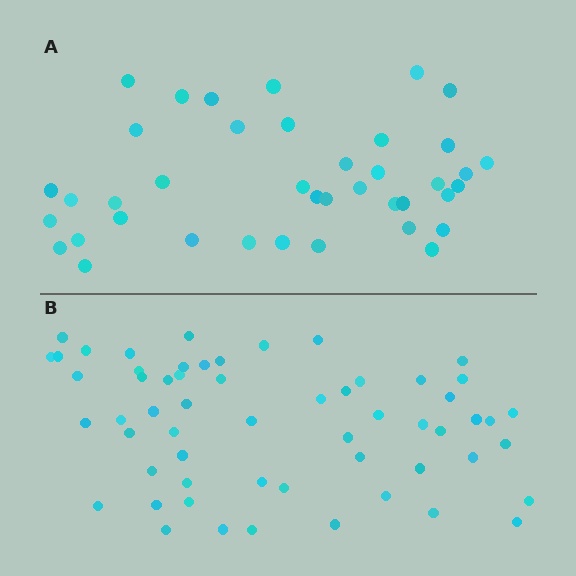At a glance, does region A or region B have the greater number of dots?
Region B (the bottom region) has more dots.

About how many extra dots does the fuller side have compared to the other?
Region B has approximately 20 more dots than region A.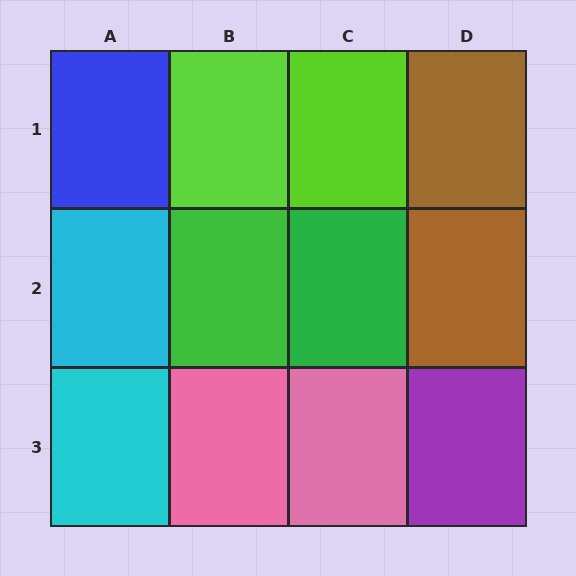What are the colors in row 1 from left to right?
Blue, lime, lime, brown.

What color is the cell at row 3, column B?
Pink.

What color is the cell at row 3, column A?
Cyan.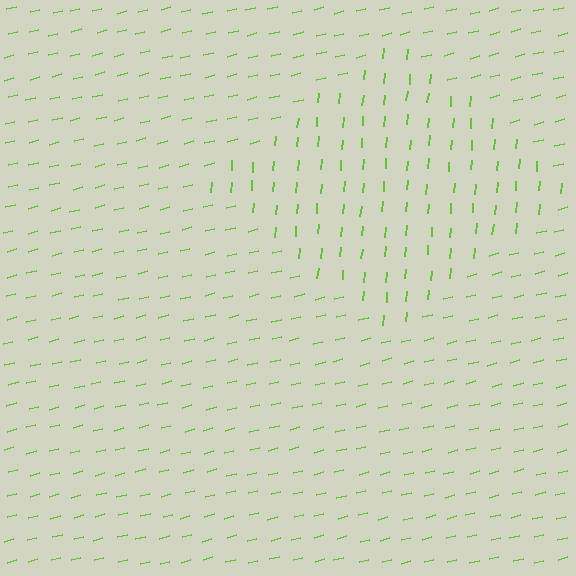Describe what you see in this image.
The image is filled with small lime line segments. A diamond region in the image has lines oriented differently from the surrounding lines, creating a visible texture boundary.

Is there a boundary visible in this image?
Yes, there is a texture boundary formed by a change in line orientation.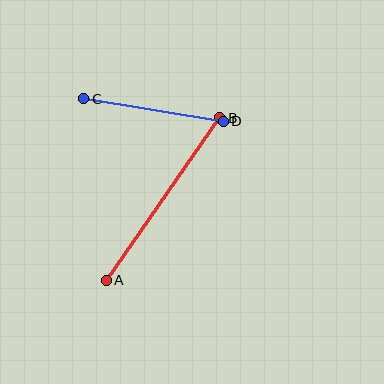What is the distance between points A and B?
The distance is approximately 198 pixels.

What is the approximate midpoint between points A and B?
The midpoint is at approximately (163, 199) pixels.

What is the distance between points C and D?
The distance is approximately 141 pixels.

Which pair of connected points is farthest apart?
Points A and B are farthest apart.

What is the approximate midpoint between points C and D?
The midpoint is at approximately (153, 110) pixels.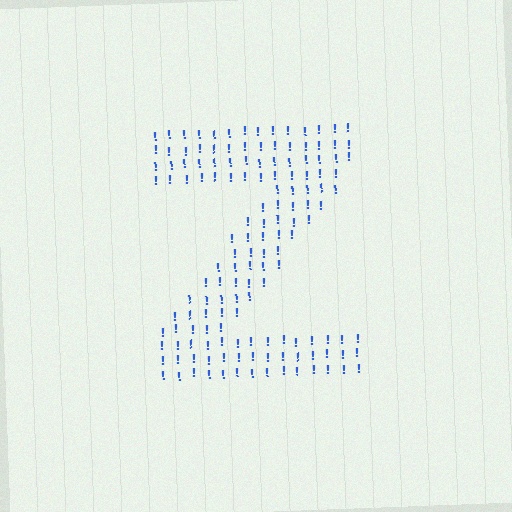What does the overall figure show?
The overall figure shows the letter Z.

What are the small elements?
The small elements are exclamation marks.